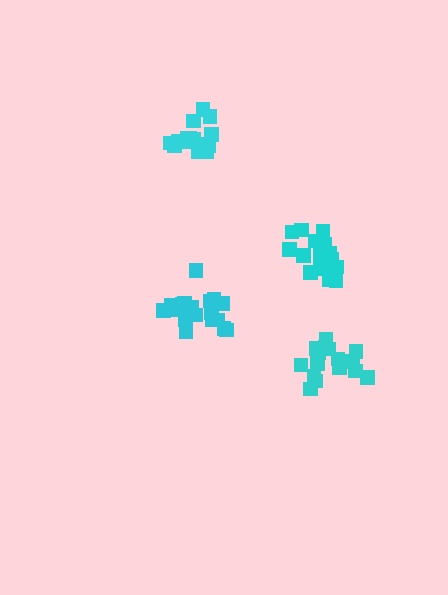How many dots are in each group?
Group 1: 16 dots, Group 2: 20 dots, Group 3: 21 dots, Group 4: 16 dots (73 total).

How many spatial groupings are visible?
There are 4 spatial groupings.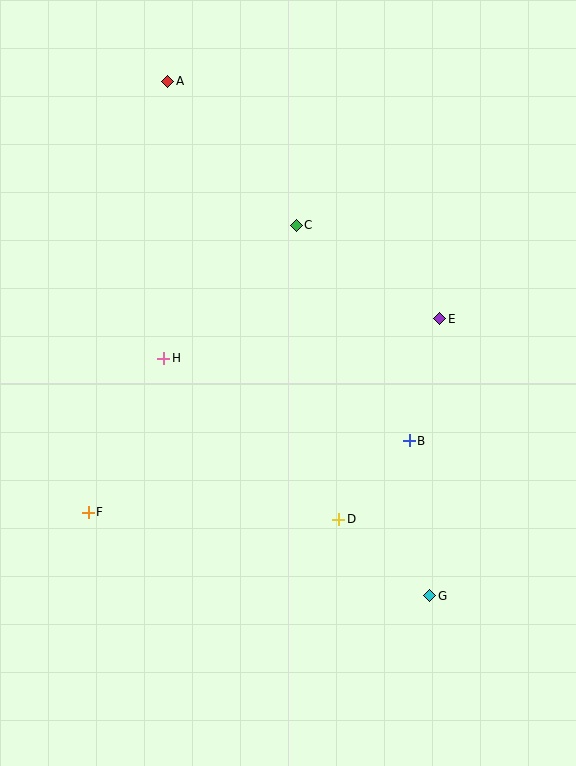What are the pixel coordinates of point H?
Point H is at (164, 358).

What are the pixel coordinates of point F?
Point F is at (88, 512).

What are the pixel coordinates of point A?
Point A is at (168, 81).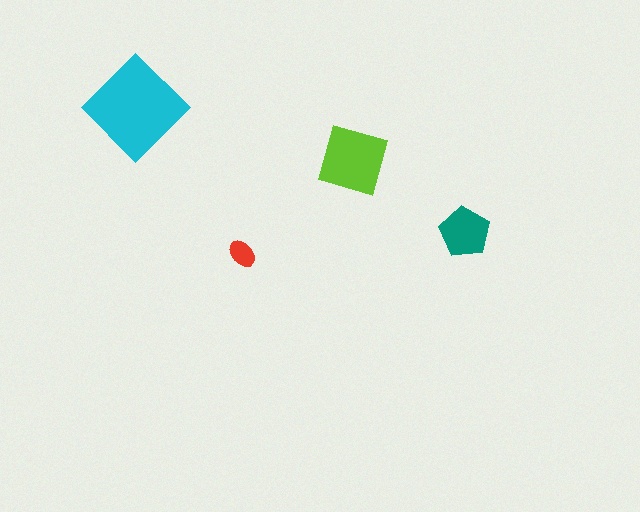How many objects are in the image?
There are 4 objects in the image.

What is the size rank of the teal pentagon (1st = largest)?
3rd.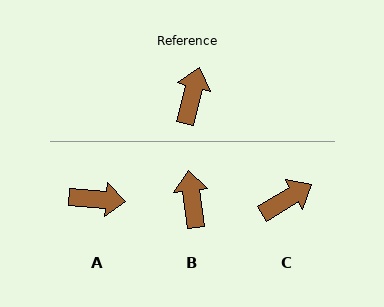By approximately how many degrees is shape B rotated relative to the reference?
Approximately 22 degrees counter-clockwise.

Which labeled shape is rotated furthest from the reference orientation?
A, about 80 degrees away.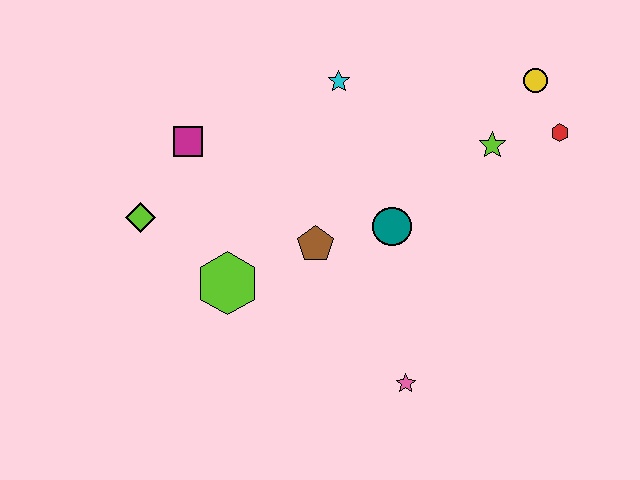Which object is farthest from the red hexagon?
The lime diamond is farthest from the red hexagon.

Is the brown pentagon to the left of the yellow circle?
Yes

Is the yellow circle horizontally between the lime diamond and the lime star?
No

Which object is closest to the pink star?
The teal circle is closest to the pink star.